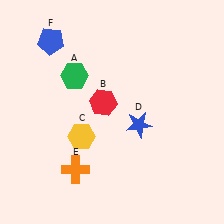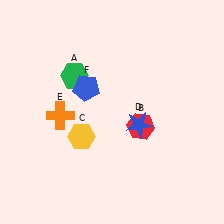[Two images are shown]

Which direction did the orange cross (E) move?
The orange cross (E) moved up.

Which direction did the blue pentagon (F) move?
The blue pentagon (F) moved down.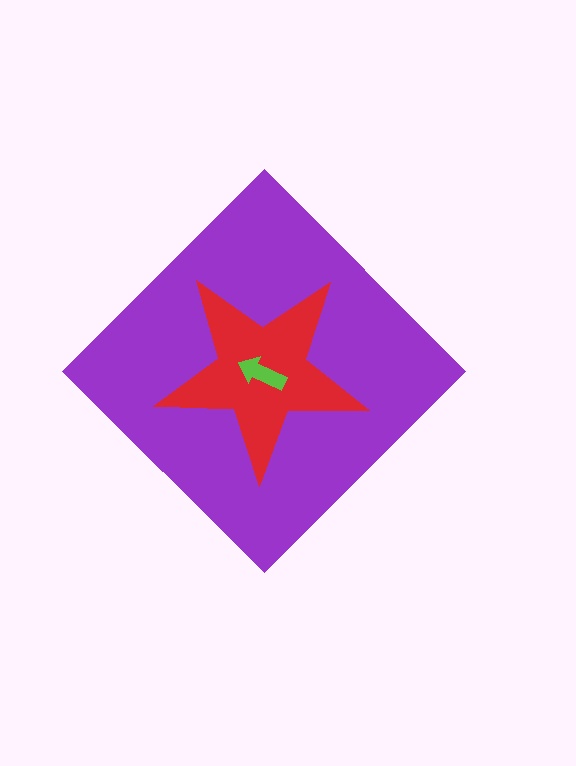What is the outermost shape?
The purple diamond.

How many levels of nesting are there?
3.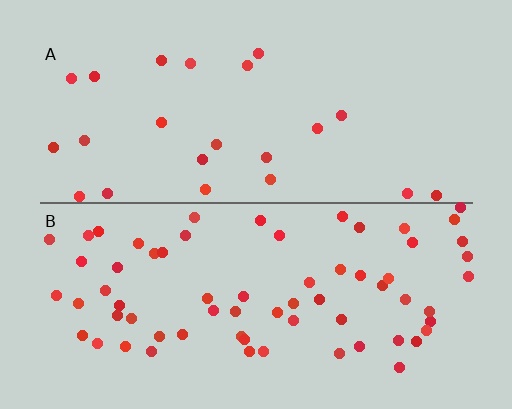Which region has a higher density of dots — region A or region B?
B (the bottom).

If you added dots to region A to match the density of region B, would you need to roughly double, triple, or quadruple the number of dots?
Approximately triple.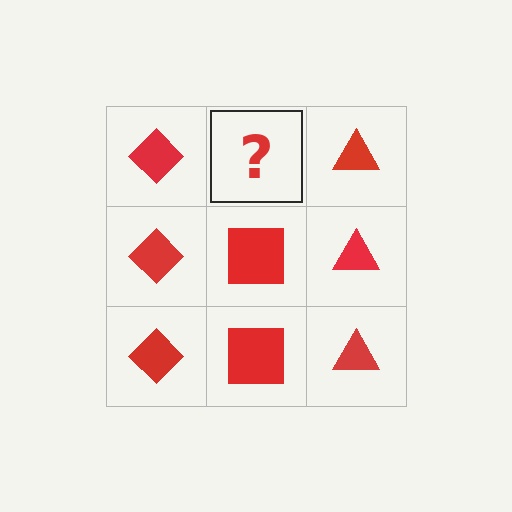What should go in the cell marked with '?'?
The missing cell should contain a red square.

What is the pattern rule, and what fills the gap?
The rule is that each column has a consistent shape. The gap should be filled with a red square.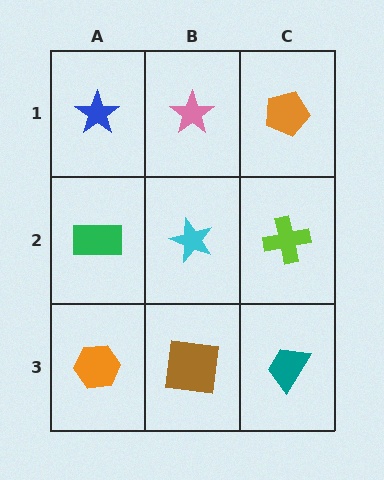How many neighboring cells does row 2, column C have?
3.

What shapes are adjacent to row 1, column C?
A lime cross (row 2, column C), a pink star (row 1, column B).